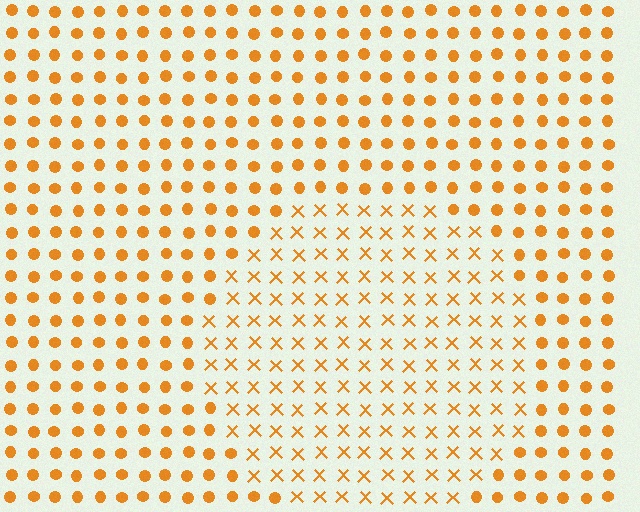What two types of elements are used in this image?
The image uses X marks inside the circle region and circles outside it.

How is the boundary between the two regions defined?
The boundary is defined by a change in element shape: X marks inside vs. circles outside. All elements share the same color and spacing.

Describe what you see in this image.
The image is filled with small orange elements arranged in a uniform grid. A circle-shaped region contains X marks, while the surrounding area contains circles. The boundary is defined purely by the change in element shape.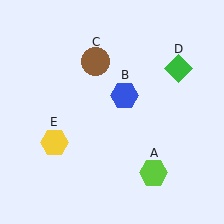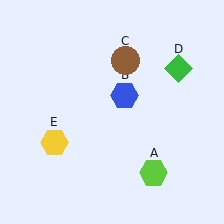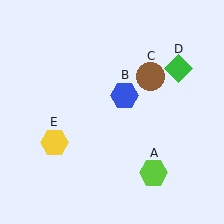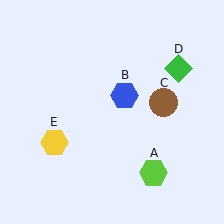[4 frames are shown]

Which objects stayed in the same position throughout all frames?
Lime hexagon (object A) and blue hexagon (object B) and green diamond (object D) and yellow hexagon (object E) remained stationary.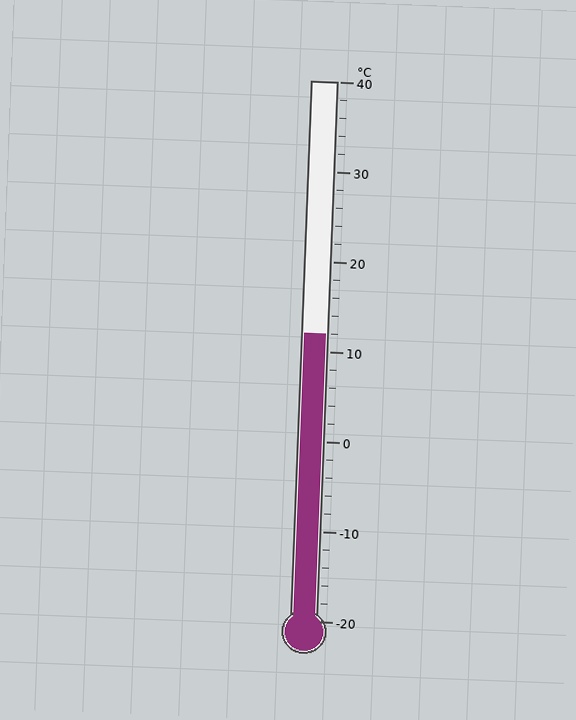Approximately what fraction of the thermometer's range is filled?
The thermometer is filled to approximately 55% of its range.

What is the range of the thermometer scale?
The thermometer scale ranges from -20°C to 40°C.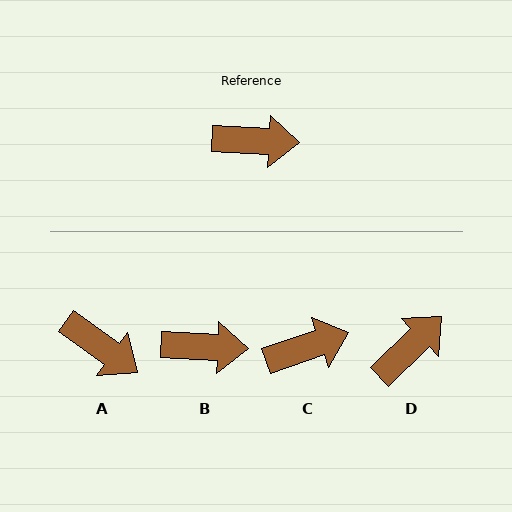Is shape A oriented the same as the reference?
No, it is off by about 33 degrees.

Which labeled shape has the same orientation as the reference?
B.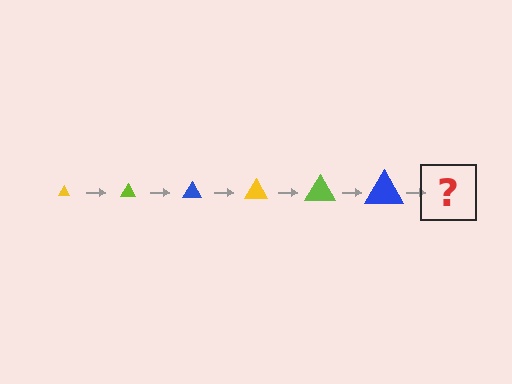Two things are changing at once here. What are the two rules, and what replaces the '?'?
The two rules are that the triangle grows larger each step and the color cycles through yellow, lime, and blue. The '?' should be a yellow triangle, larger than the previous one.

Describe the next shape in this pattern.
It should be a yellow triangle, larger than the previous one.